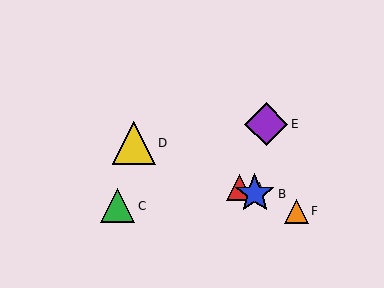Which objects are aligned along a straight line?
Objects A, B, D, F are aligned along a straight line.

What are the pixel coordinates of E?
Object E is at (266, 124).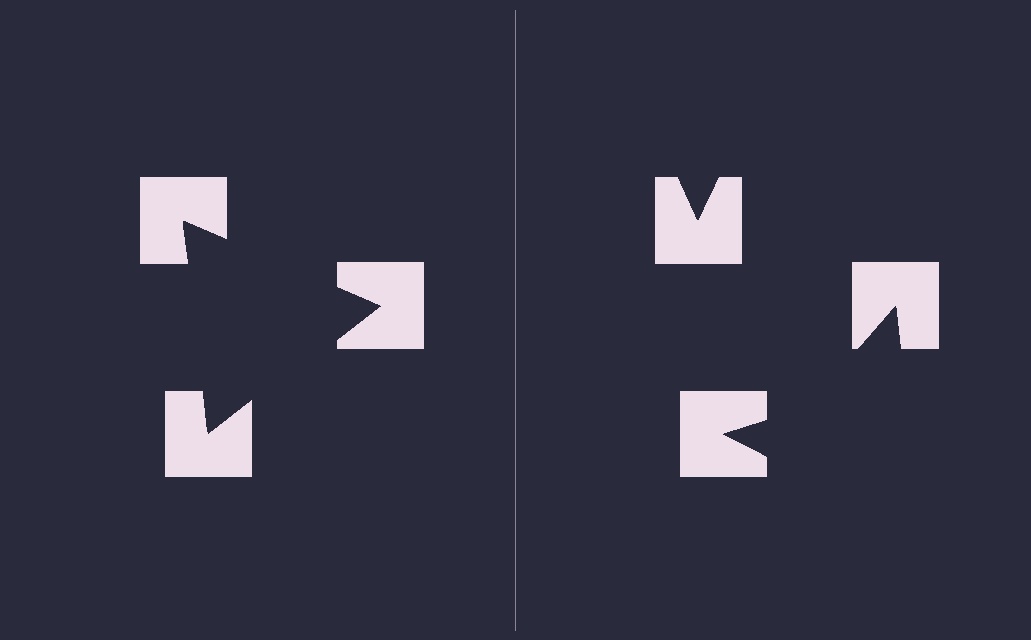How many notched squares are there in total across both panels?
6 — 3 on each side.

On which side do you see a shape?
An illusory triangle appears on the left side. On the right side the wedge cuts are rotated, so no coherent shape forms.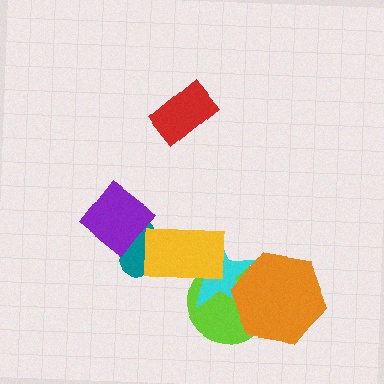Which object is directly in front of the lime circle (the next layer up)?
The cyan star is directly in front of the lime circle.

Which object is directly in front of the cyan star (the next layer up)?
The yellow rectangle is directly in front of the cyan star.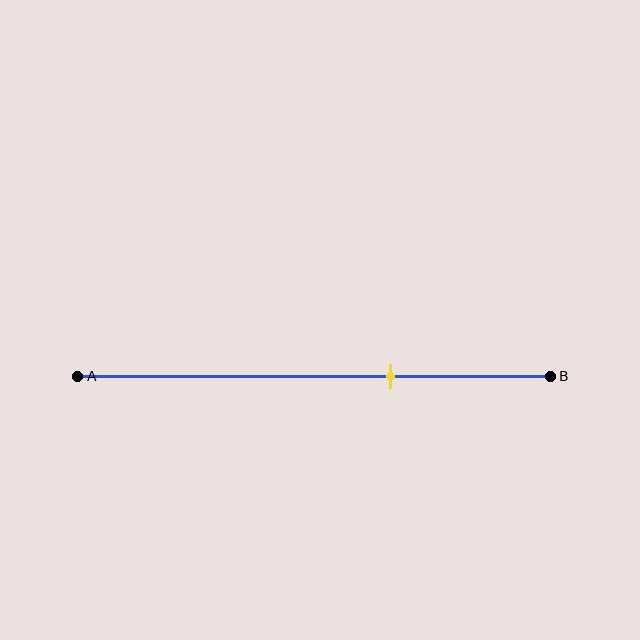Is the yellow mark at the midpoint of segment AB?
No, the mark is at about 65% from A, not at the 50% midpoint.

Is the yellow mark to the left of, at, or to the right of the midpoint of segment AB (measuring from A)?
The yellow mark is to the right of the midpoint of segment AB.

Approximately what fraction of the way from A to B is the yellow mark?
The yellow mark is approximately 65% of the way from A to B.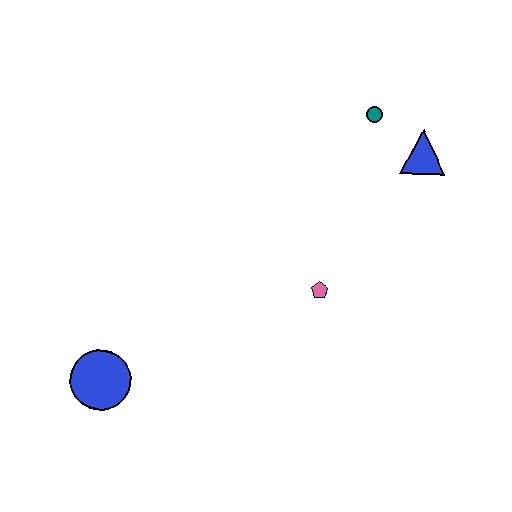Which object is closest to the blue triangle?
The teal circle is closest to the blue triangle.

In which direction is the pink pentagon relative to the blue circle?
The pink pentagon is to the right of the blue circle.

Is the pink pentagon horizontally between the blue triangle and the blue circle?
Yes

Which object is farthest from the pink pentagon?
The blue circle is farthest from the pink pentagon.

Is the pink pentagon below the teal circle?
Yes